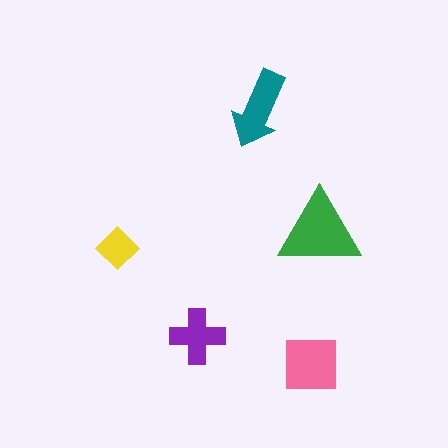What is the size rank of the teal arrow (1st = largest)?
3rd.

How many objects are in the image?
There are 5 objects in the image.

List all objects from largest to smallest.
The green triangle, the pink square, the teal arrow, the purple cross, the yellow diamond.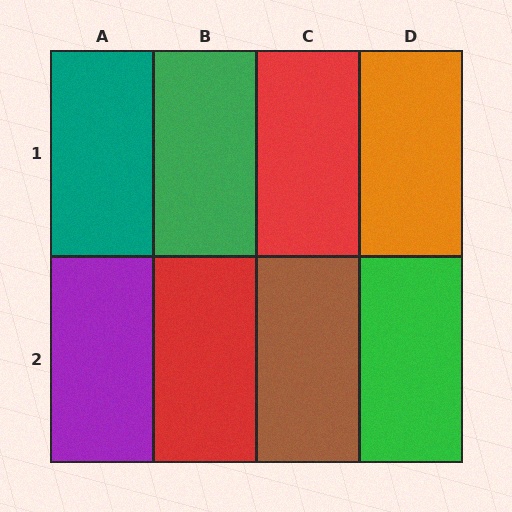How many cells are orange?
1 cell is orange.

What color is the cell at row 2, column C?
Brown.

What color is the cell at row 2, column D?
Green.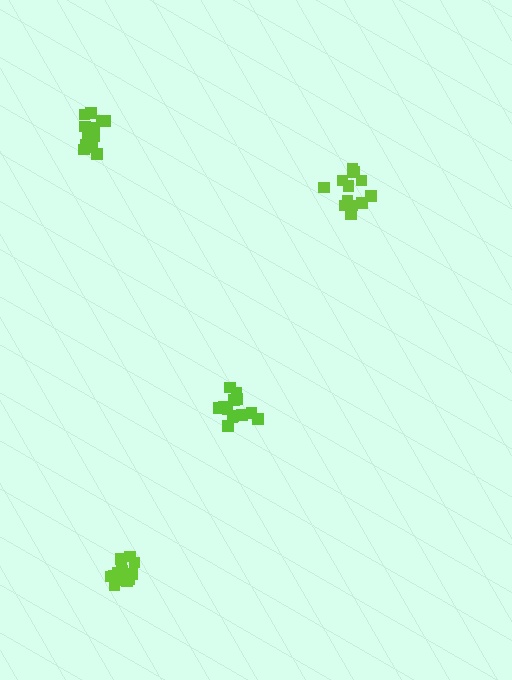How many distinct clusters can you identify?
There are 4 distinct clusters.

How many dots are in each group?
Group 1: 16 dots, Group 2: 12 dots, Group 3: 13 dots, Group 4: 13 dots (54 total).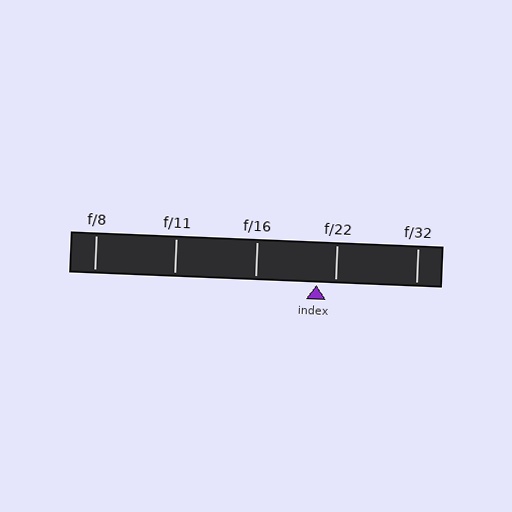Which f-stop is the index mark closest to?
The index mark is closest to f/22.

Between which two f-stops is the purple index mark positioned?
The index mark is between f/16 and f/22.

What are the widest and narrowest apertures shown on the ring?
The widest aperture shown is f/8 and the narrowest is f/32.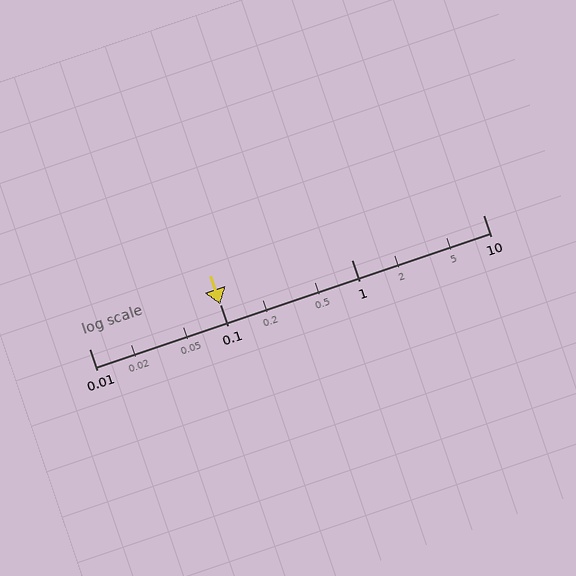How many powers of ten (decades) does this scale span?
The scale spans 3 decades, from 0.01 to 10.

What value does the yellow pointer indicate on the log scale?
The pointer indicates approximately 0.1.